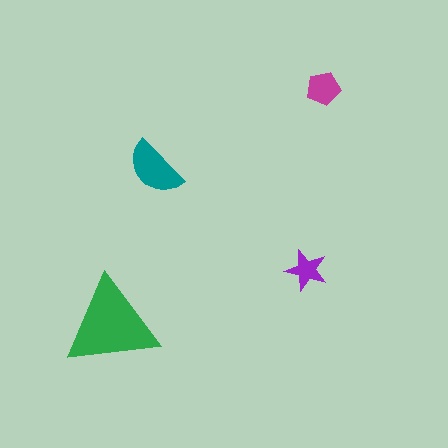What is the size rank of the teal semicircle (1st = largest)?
2nd.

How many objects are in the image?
There are 4 objects in the image.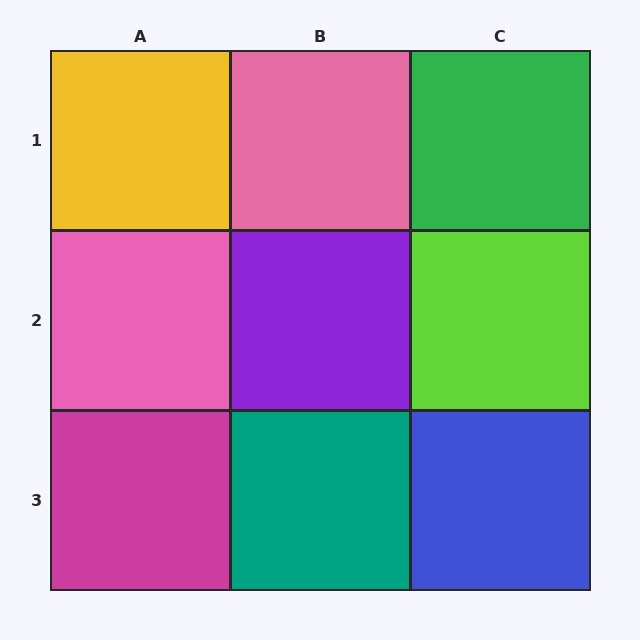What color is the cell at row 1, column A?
Yellow.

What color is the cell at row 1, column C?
Green.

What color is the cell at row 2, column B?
Purple.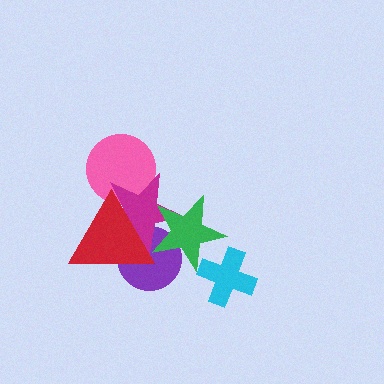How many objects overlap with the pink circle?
2 objects overlap with the pink circle.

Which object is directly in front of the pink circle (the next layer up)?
The magenta star is directly in front of the pink circle.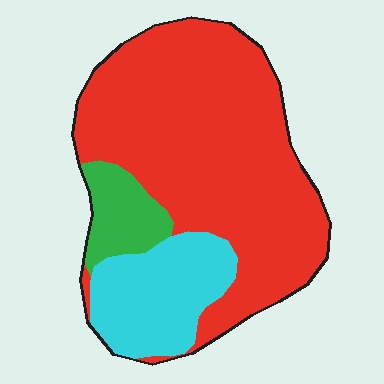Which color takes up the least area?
Green, at roughly 10%.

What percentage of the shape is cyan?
Cyan covers about 20% of the shape.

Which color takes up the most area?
Red, at roughly 70%.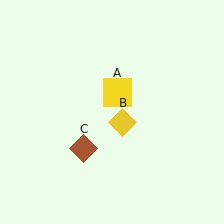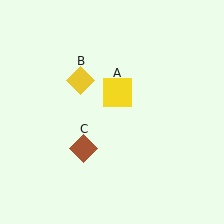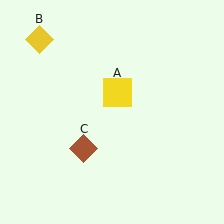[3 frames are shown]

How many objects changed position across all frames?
1 object changed position: yellow diamond (object B).